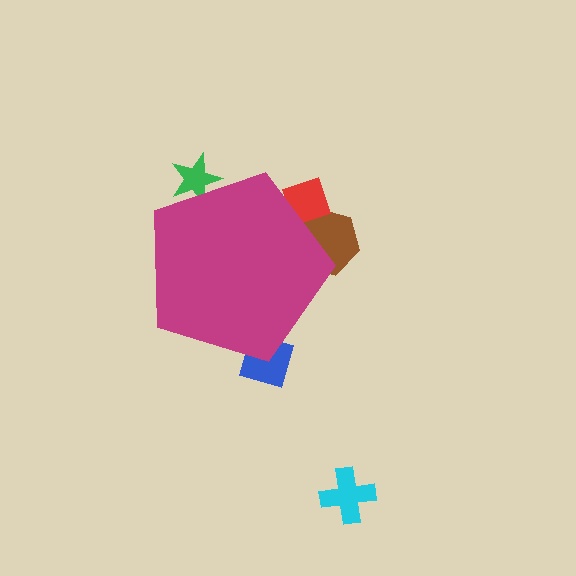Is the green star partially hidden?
Yes, the green star is partially hidden behind the magenta pentagon.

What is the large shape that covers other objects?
A magenta pentagon.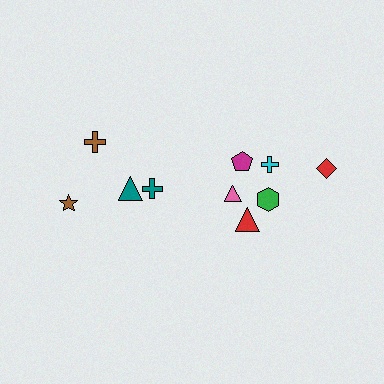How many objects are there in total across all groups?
There are 10 objects.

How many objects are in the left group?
There are 4 objects.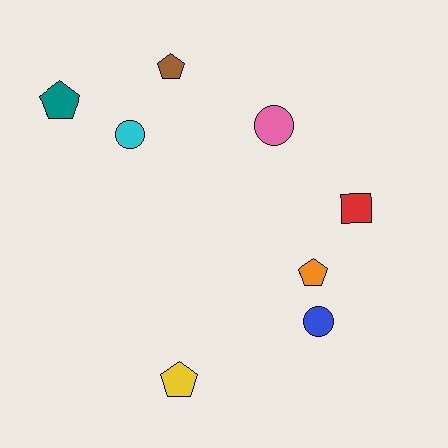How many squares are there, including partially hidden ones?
There is 1 square.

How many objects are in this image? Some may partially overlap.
There are 8 objects.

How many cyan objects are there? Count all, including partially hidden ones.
There is 1 cyan object.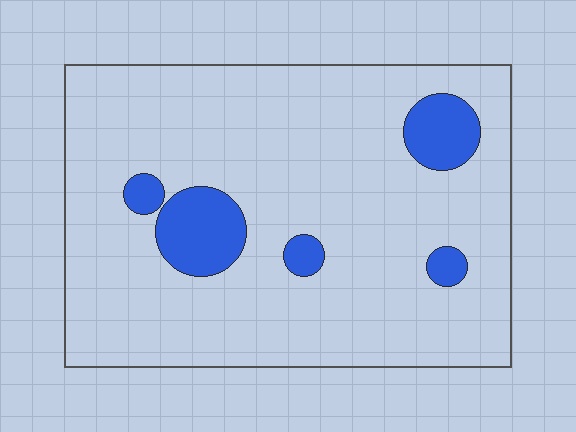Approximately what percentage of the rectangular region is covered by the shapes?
Approximately 10%.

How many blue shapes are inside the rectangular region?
5.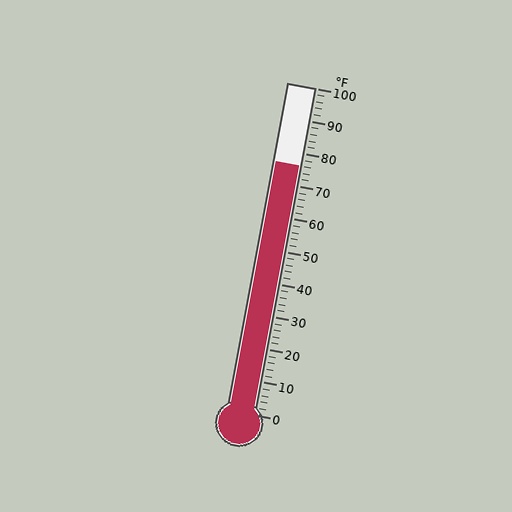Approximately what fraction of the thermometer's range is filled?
The thermometer is filled to approximately 75% of its range.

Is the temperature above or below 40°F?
The temperature is above 40°F.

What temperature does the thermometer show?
The thermometer shows approximately 76°F.